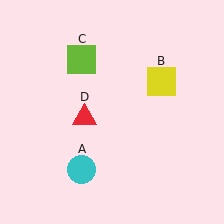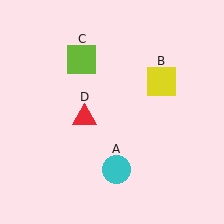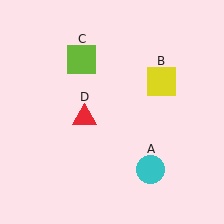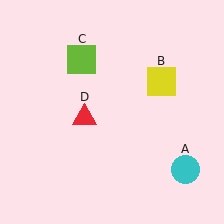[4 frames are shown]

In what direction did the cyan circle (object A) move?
The cyan circle (object A) moved right.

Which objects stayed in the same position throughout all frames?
Yellow square (object B) and lime square (object C) and red triangle (object D) remained stationary.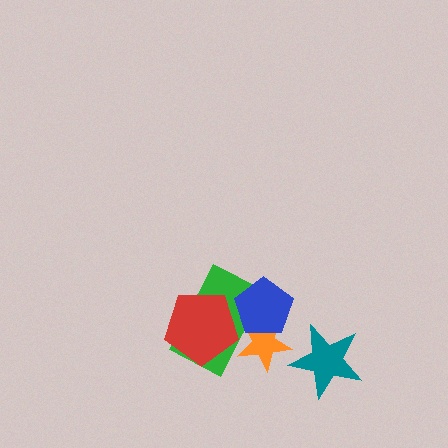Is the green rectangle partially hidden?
Yes, it is partially covered by another shape.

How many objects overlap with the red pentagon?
1 object overlaps with the red pentagon.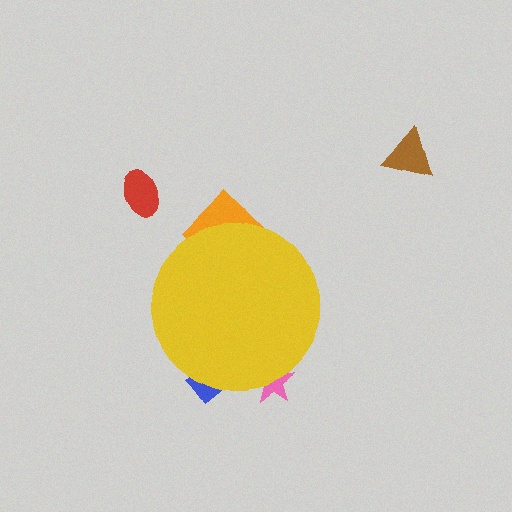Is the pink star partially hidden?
Yes, the pink star is partially hidden behind the yellow circle.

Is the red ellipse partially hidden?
No, the red ellipse is fully visible.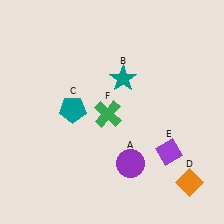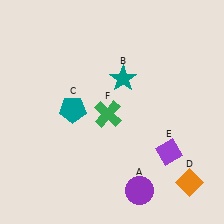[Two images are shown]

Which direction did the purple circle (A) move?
The purple circle (A) moved down.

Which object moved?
The purple circle (A) moved down.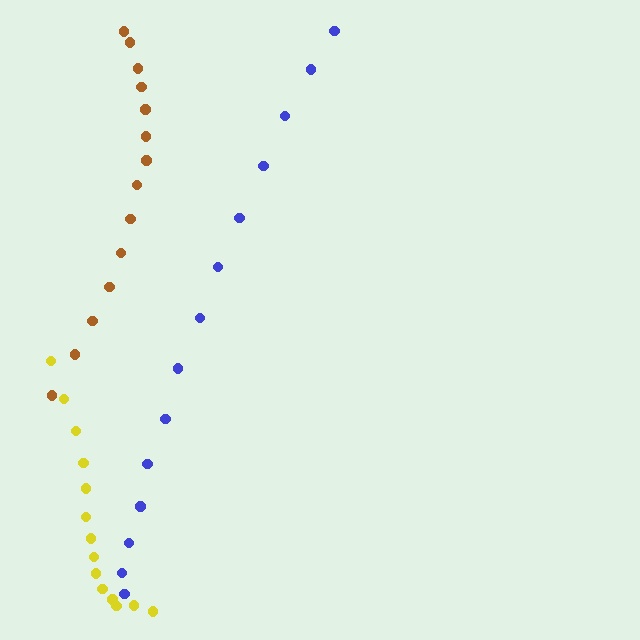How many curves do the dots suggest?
There are 3 distinct paths.